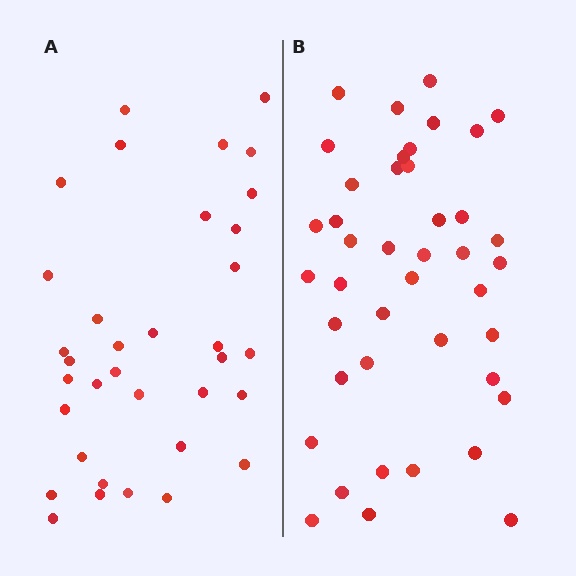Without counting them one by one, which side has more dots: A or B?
Region B (the right region) has more dots.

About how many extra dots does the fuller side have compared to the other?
Region B has roughly 8 or so more dots than region A.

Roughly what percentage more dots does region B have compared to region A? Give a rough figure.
About 20% more.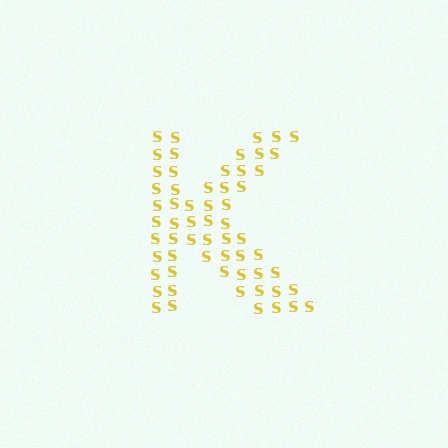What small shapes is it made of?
It is made of small letter S's.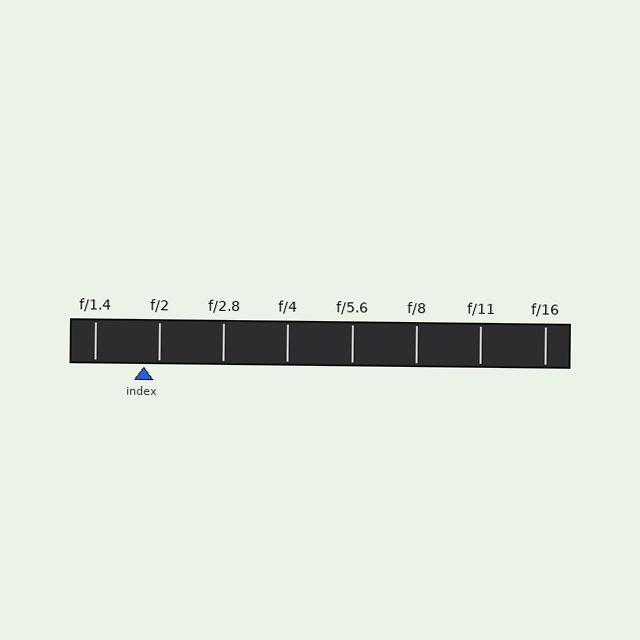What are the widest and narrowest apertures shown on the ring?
The widest aperture shown is f/1.4 and the narrowest is f/16.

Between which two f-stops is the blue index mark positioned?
The index mark is between f/1.4 and f/2.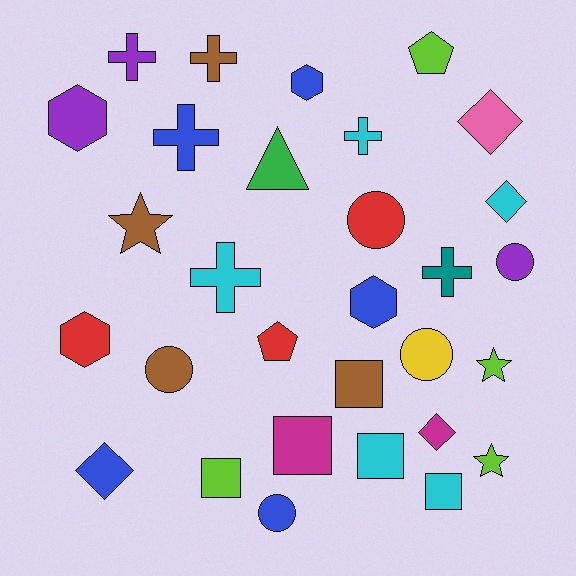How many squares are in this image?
There are 5 squares.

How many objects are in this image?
There are 30 objects.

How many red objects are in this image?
There are 3 red objects.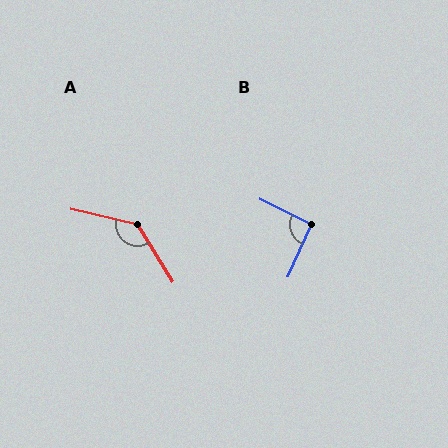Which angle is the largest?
A, at approximately 135 degrees.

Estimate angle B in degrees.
Approximately 93 degrees.